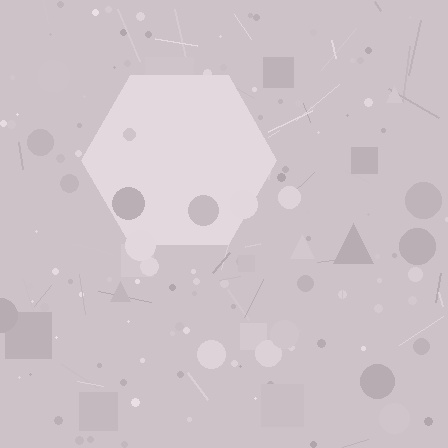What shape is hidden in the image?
A hexagon is hidden in the image.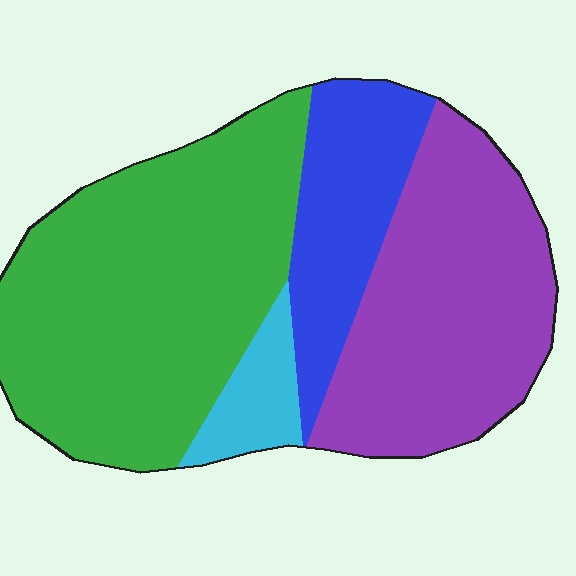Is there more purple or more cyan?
Purple.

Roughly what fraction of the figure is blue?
Blue covers roughly 15% of the figure.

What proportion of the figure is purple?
Purple covers around 30% of the figure.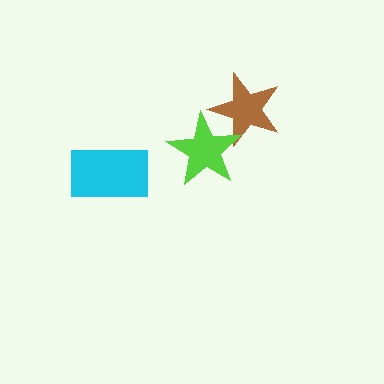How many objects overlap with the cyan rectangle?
0 objects overlap with the cyan rectangle.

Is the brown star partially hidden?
Yes, it is partially covered by another shape.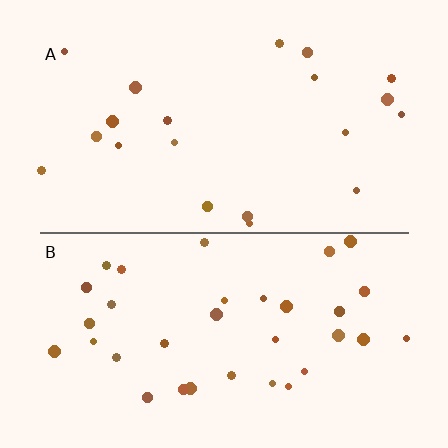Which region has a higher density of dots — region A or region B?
B (the bottom).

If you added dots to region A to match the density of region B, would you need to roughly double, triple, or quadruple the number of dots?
Approximately double.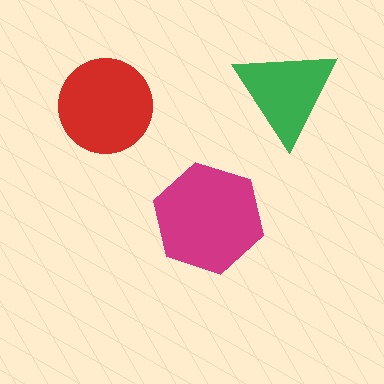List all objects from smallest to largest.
The green triangle, the red circle, the magenta hexagon.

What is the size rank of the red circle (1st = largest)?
2nd.